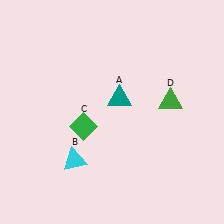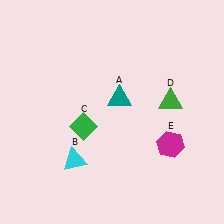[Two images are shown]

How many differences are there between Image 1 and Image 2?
There is 1 difference between the two images.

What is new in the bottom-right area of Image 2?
A magenta hexagon (E) was added in the bottom-right area of Image 2.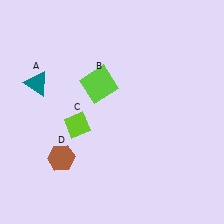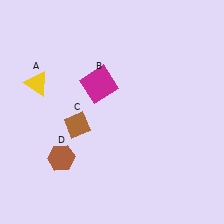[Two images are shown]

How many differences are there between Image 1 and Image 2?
There are 3 differences between the two images.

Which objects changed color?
A changed from teal to yellow. B changed from lime to magenta. C changed from lime to brown.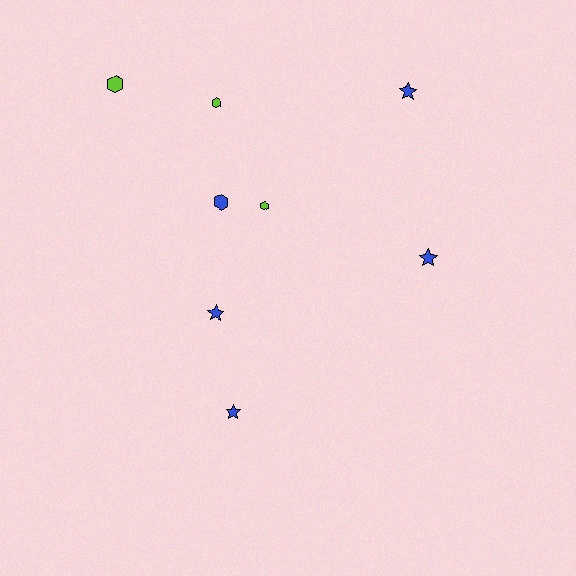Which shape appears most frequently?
Star, with 4 objects.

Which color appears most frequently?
Blue, with 5 objects.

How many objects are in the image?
There are 8 objects.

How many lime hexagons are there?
There are 3 lime hexagons.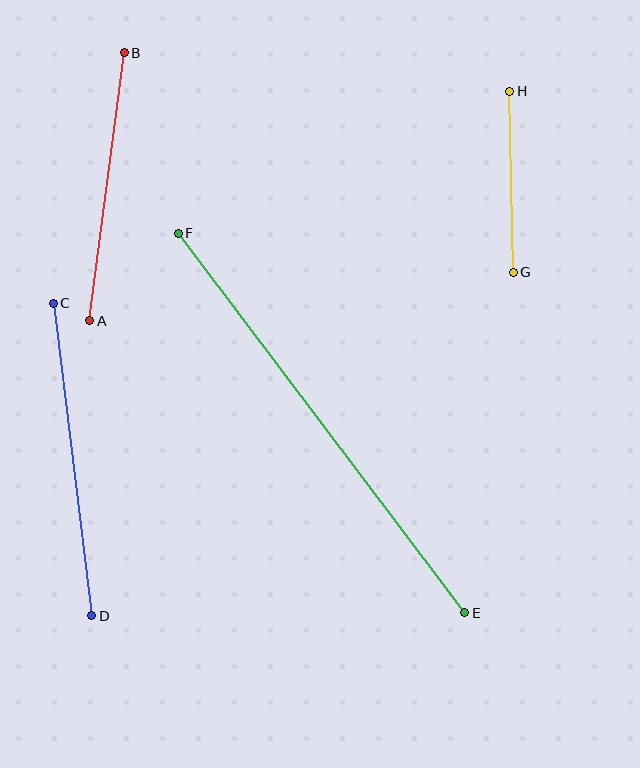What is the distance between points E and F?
The distance is approximately 475 pixels.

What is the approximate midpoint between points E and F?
The midpoint is at approximately (321, 423) pixels.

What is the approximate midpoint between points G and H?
The midpoint is at approximately (512, 182) pixels.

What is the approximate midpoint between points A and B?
The midpoint is at approximately (107, 187) pixels.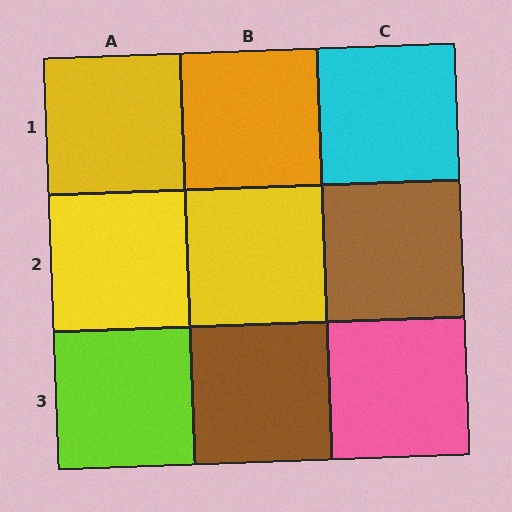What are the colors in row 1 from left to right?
Yellow, orange, cyan.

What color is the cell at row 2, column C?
Brown.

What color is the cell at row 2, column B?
Yellow.